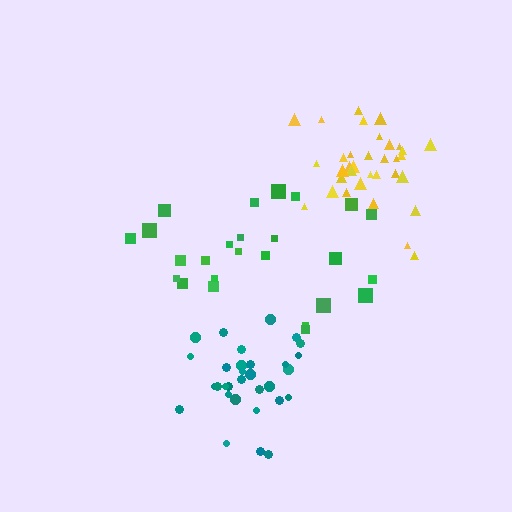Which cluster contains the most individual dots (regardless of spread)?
Yellow (35).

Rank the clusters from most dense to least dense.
teal, yellow, green.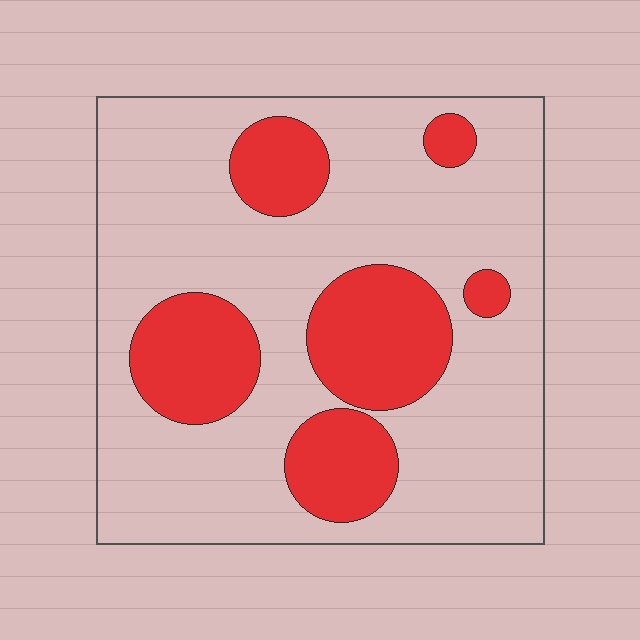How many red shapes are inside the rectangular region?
6.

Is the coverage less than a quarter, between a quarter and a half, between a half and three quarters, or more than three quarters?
Between a quarter and a half.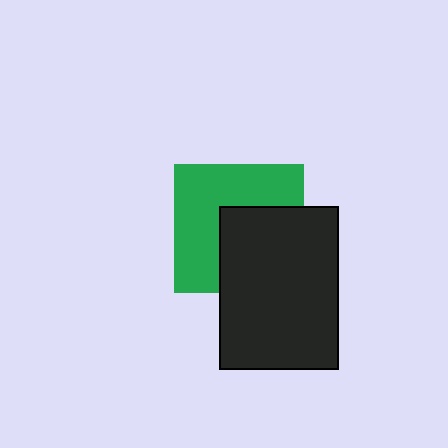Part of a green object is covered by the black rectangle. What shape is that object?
It is a square.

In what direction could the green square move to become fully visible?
The green square could move toward the upper-left. That would shift it out from behind the black rectangle entirely.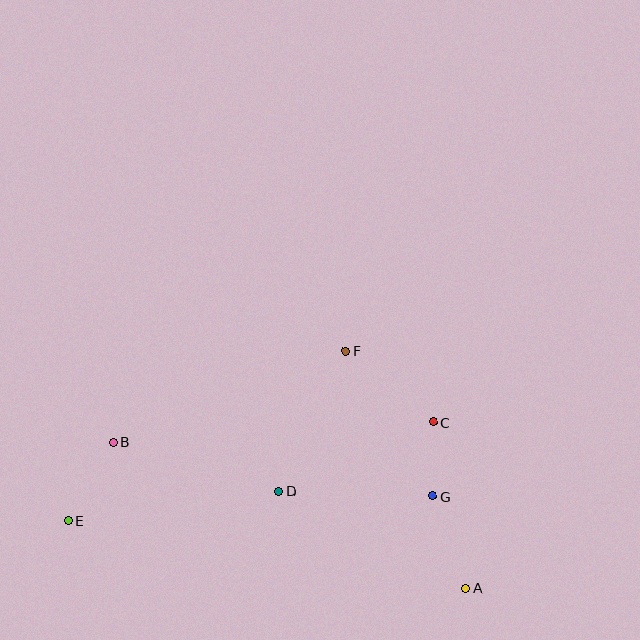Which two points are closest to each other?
Points C and G are closest to each other.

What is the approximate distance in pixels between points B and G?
The distance between B and G is approximately 324 pixels.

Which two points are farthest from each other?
Points A and E are farthest from each other.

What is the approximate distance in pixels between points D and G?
The distance between D and G is approximately 154 pixels.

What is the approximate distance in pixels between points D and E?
The distance between D and E is approximately 213 pixels.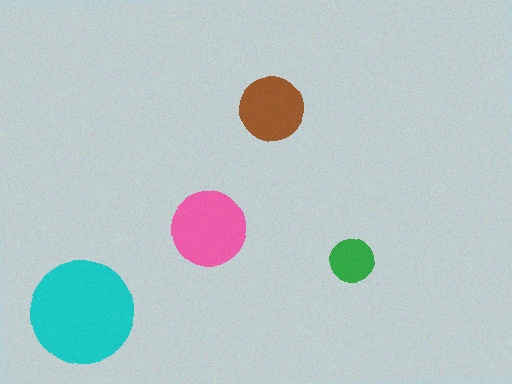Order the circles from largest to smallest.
the cyan one, the pink one, the brown one, the green one.